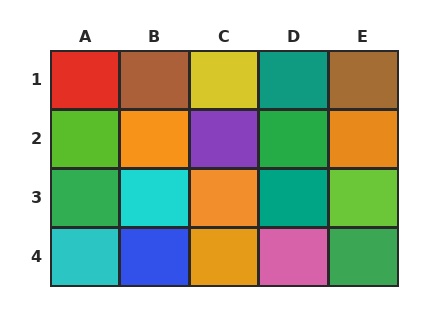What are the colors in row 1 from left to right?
Red, brown, yellow, teal, brown.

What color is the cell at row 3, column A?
Green.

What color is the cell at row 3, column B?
Cyan.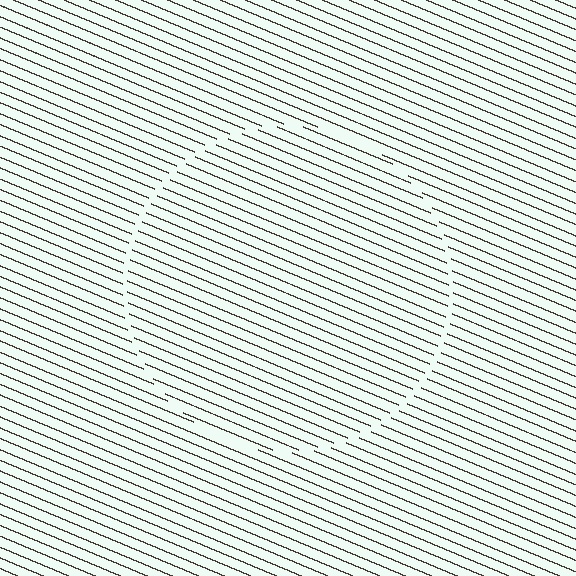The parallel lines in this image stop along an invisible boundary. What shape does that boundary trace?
An illusory circle. The interior of the shape contains the same grating, shifted by half a period — the contour is defined by the phase discontinuity where line-ends from the inner and outer gratings abut.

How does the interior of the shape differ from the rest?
The interior of the shape contains the same grating, shifted by half a period — the contour is defined by the phase discontinuity where line-ends from the inner and outer gratings abut.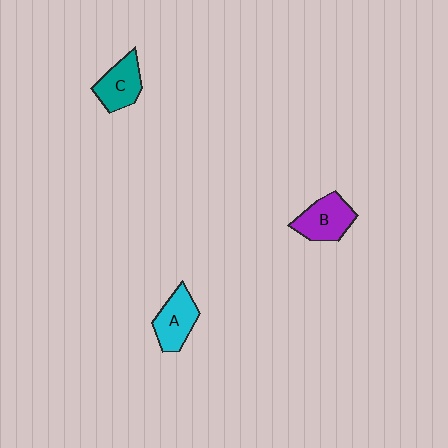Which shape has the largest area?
Shape B (purple).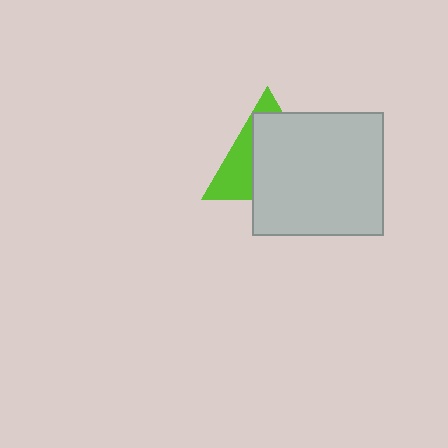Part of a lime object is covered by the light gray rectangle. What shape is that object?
It is a triangle.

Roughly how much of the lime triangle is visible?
A small part of it is visible (roughly 34%).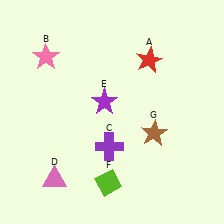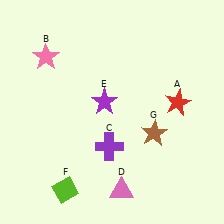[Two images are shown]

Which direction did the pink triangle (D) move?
The pink triangle (D) moved right.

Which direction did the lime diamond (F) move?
The lime diamond (F) moved left.